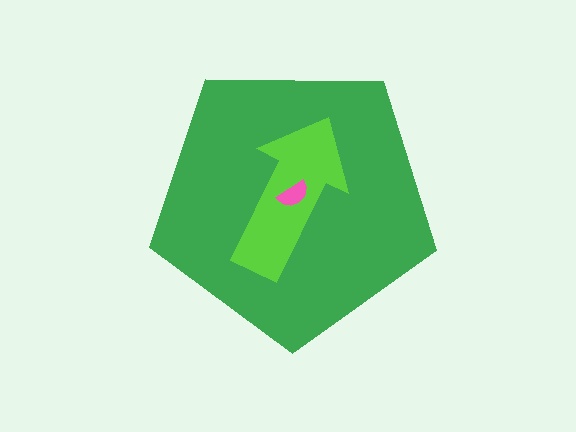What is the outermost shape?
The green pentagon.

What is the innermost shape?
The pink semicircle.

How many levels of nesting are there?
3.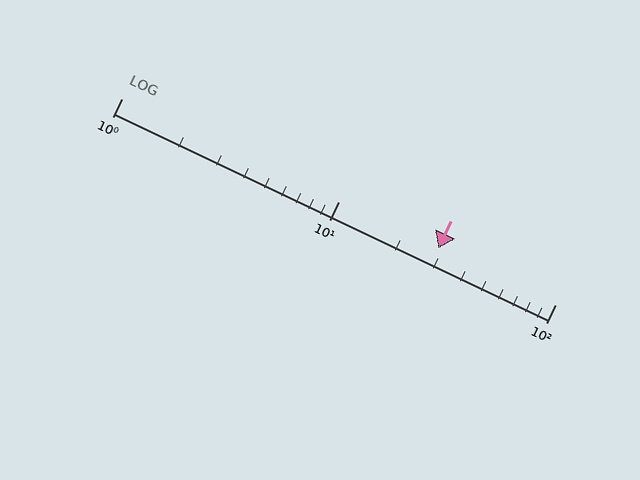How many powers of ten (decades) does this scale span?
The scale spans 2 decades, from 1 to 100.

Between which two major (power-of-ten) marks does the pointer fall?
The pointer is between 10 and 100.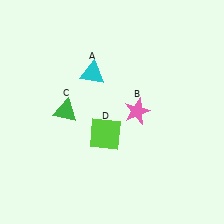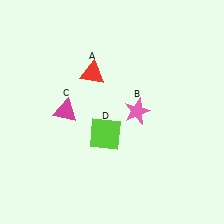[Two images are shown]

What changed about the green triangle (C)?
In Image 1, C is green. In Image 2, it changed to magenta.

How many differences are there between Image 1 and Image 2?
There are 2 differences between the two images.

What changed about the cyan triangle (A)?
In Image 1, A is cyan. In Image 2, it changed to red.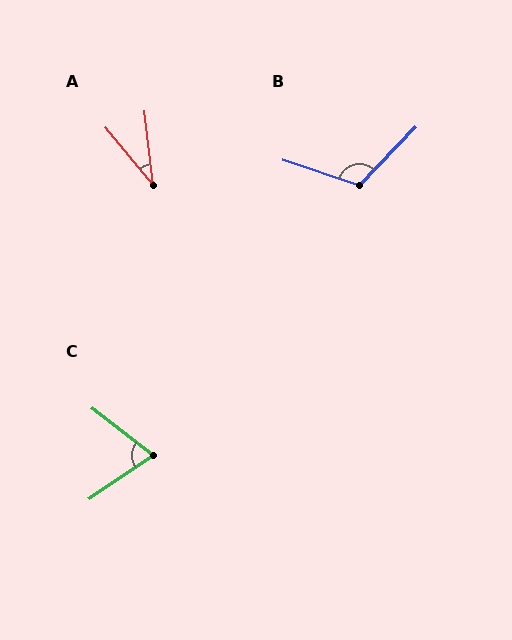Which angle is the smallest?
A, at approximately 33 degrees.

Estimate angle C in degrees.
Approximately 72 degrees.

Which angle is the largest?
B, at approximately 116 degrees.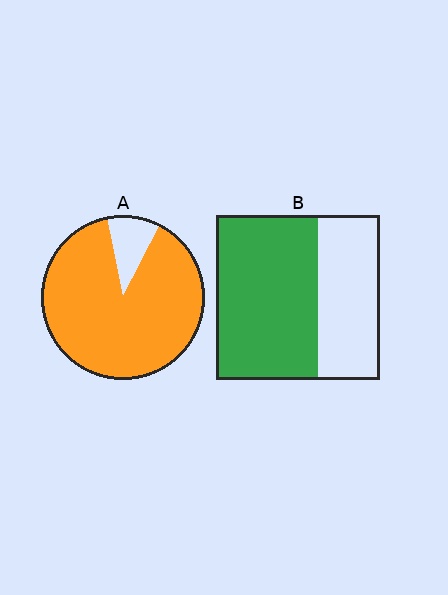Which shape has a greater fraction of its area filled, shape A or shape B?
Shape A.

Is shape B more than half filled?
Yes.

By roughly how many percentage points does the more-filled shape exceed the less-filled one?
By roughly 25 percentage points (A over B).